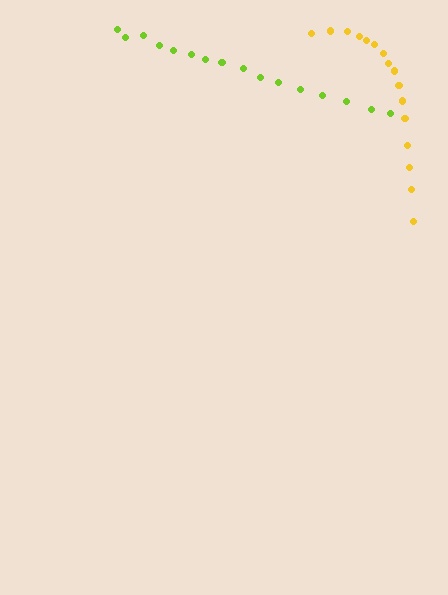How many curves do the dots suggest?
There are 2 distinct paths.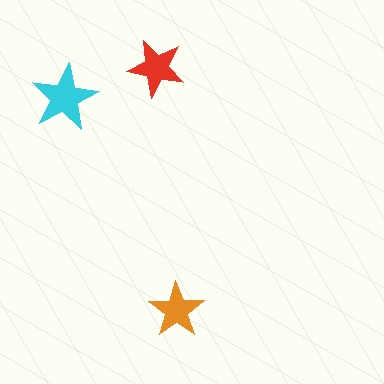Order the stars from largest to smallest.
the cyan one, the red one, the orange one.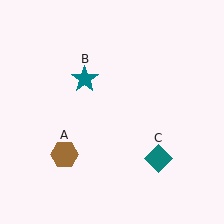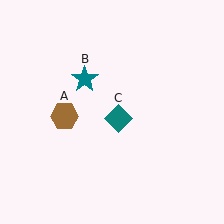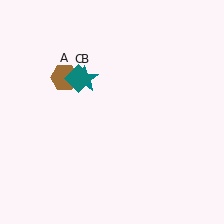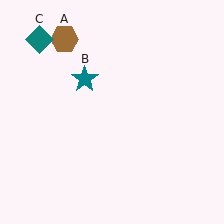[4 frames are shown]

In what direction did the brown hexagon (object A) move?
The brown hexagon (object A) moved up.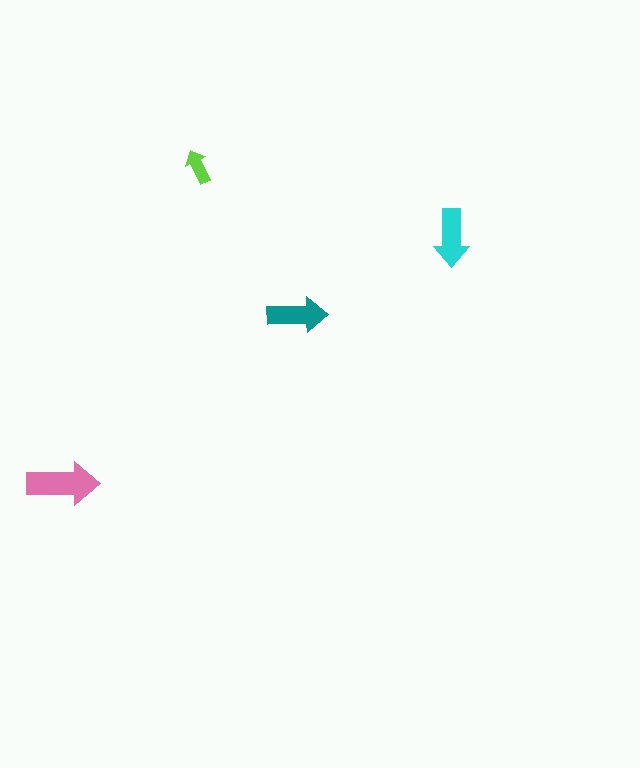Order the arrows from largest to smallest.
the pink one, the teal one, the cyan one, the lime one.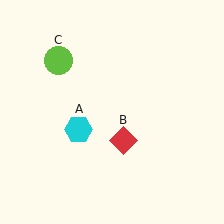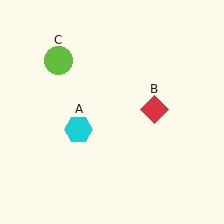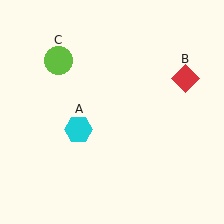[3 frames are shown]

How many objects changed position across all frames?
1 object changed position: red diamond (object B).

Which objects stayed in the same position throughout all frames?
Cyan hexagon (object A) and lime circle (object C) remained stationary.